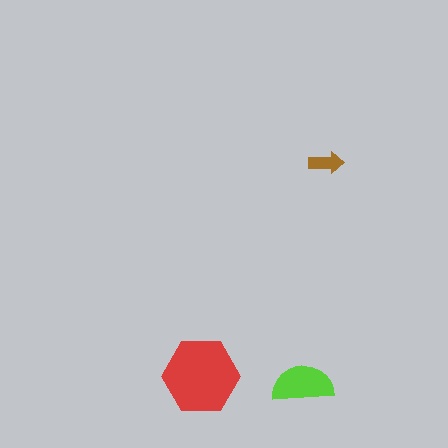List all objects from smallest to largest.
The brown arrow, the lime semicircle, the red hexagon.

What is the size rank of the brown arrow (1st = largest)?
3rd.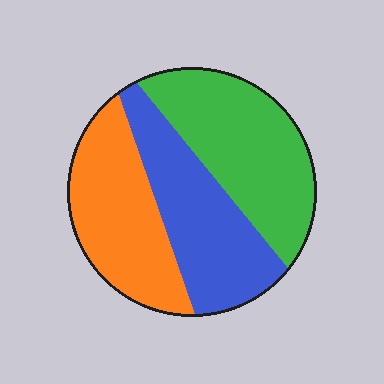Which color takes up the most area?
Green, at roughly 35%.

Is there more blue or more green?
Green.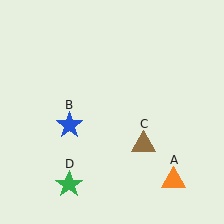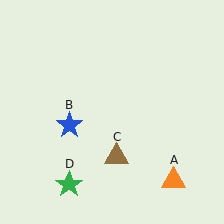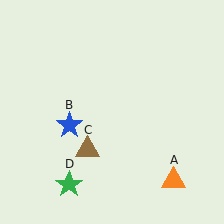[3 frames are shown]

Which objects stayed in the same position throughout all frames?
Orange triangle (object A) and blue star (object B) and green star (object D) remained stationary.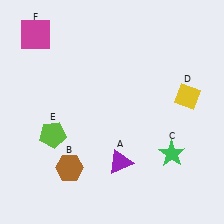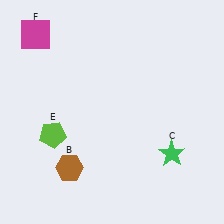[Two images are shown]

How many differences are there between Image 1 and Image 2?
There are 2 differences between the two images.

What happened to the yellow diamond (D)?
The yellow diamond (D) was removed in Image 2. It was in the top-right area of Image 1.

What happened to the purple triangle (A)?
The purple triangle (A) was removed in Image 2. It was in the bottom-right area of Image 1.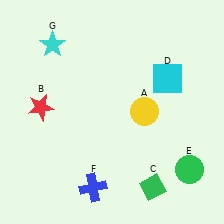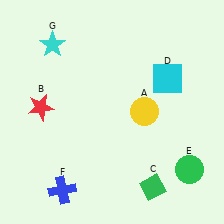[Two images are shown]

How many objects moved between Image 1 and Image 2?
1 object moved between the two images.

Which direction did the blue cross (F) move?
The blue cross (F) moved left.